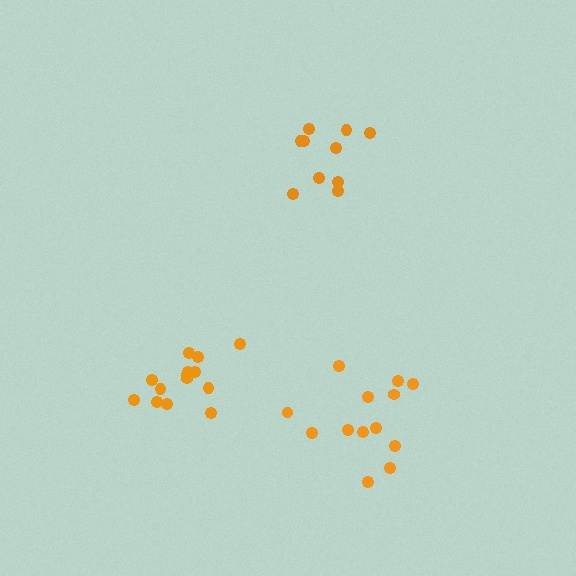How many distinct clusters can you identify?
There are 3 distinct clusters.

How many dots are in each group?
Group 1: 13 dots, Group 2: 10 dots, Group 3: 14 dots (37 total).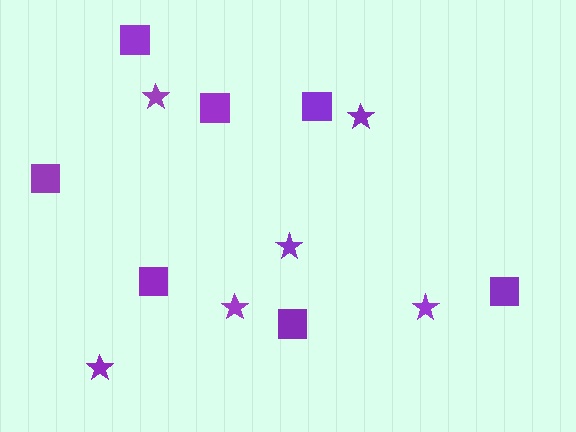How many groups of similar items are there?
There are 2 groups: one group of stars (6) and one group of squares (7).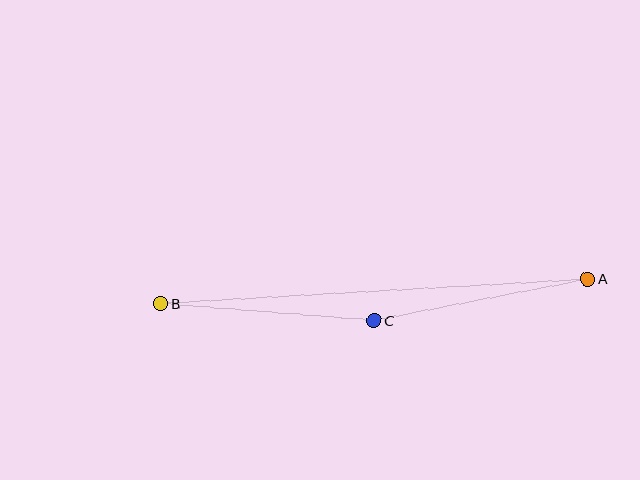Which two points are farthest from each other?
Points A and B are farthest from each other.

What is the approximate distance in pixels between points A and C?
The distance between A and C is approximately 217 pixels.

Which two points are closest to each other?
Points B and C are closest to each other.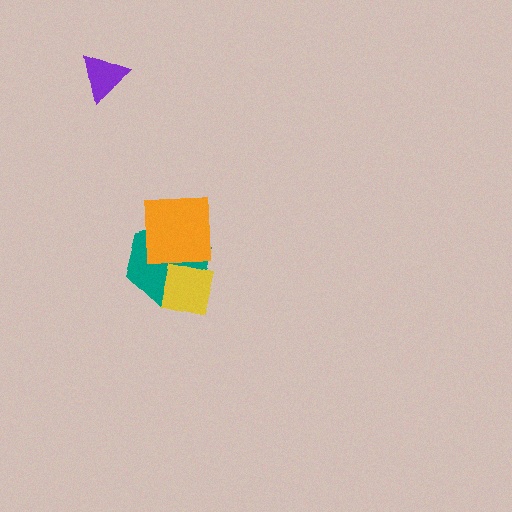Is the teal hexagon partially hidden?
Yes, it is partially covered by another shape.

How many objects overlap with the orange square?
1 object overlaps with the orange square.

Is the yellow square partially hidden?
No, no other shape covers it.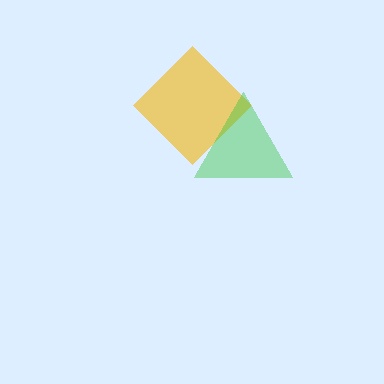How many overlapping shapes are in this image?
There are 2 overlapping shapes in the image.